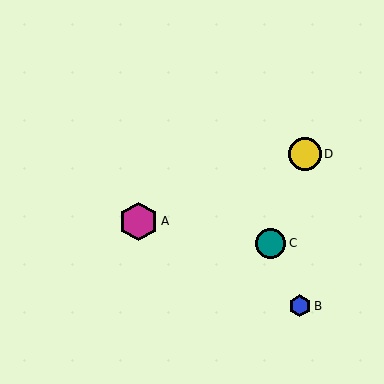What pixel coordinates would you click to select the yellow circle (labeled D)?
Click at (305, 154) to select the yellow circle D.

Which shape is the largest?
The magenta hexagon (labeled A) is the largest.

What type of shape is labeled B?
Shape B is a blue hexagon.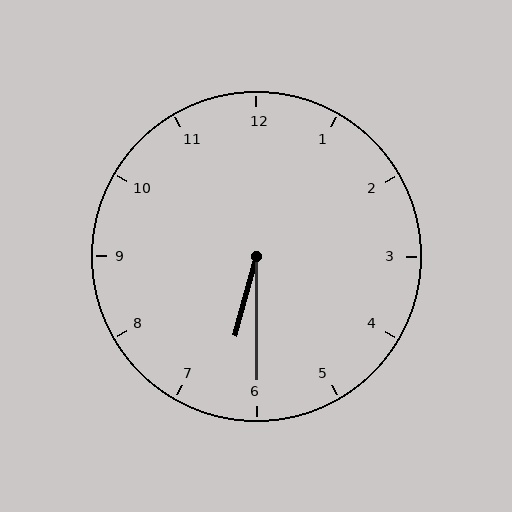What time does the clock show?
6:30.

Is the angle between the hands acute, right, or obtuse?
It is acute.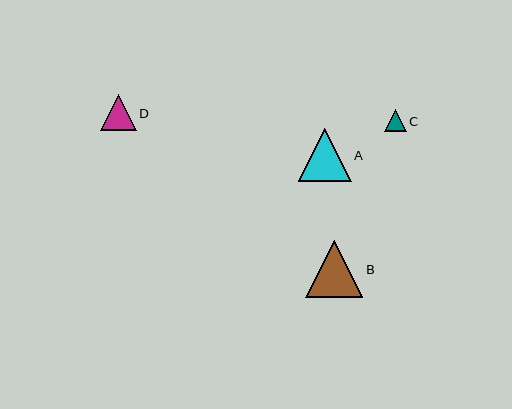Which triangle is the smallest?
Triangle C is the smallest with a size of approximately 22 pixels.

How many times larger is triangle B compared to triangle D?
Triangle B is approximately 1.6 times the size of triangle D.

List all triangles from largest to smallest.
From largest to smallest: B, A, D, C.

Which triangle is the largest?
Triangle B is the largest with a size of approximately 57 pixels.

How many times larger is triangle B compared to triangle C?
Triangle B is approximately 2.6 times the size of triangle C.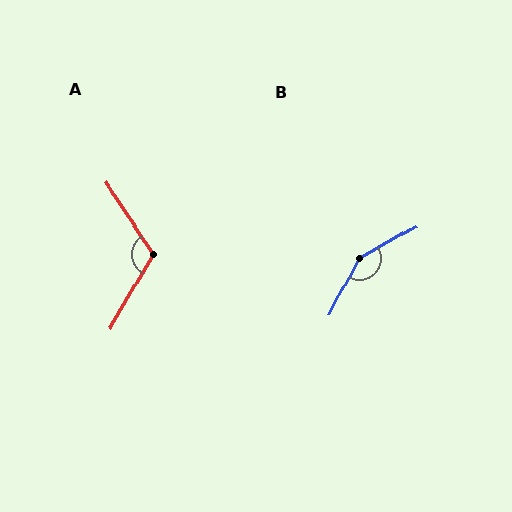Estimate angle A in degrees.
Approximately 116 degrees.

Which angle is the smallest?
A, at approximately 116 degrees.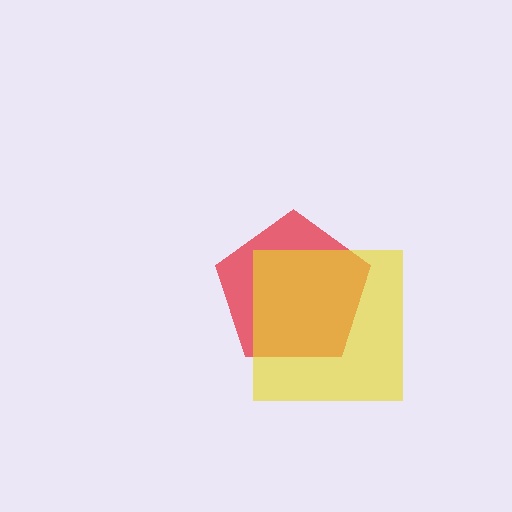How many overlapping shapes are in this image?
There are 2 overlapping shapes in the image.